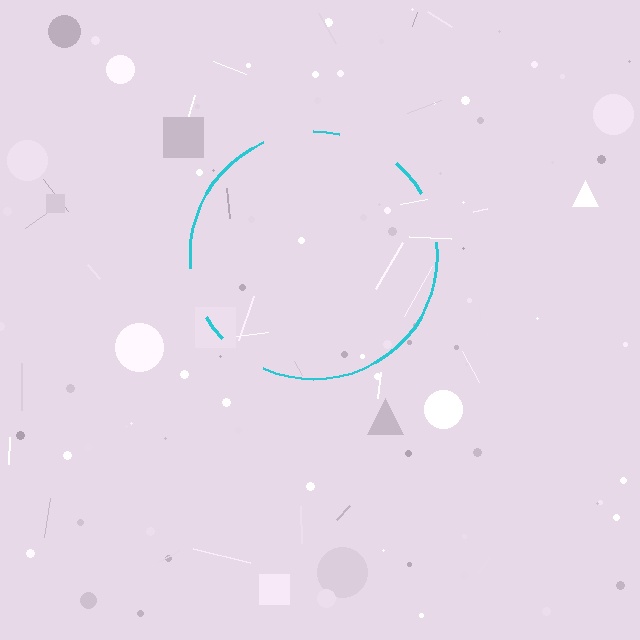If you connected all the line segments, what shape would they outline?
They would outline a circle.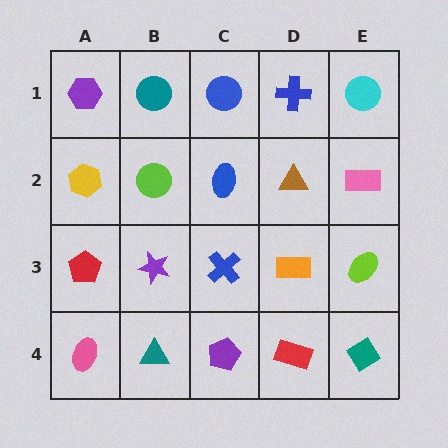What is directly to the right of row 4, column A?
A teal triangle.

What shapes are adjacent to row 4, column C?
A blue cross (row 3, column C), a teal triangle (row 4, column B), a red rectangle (row 4, column D).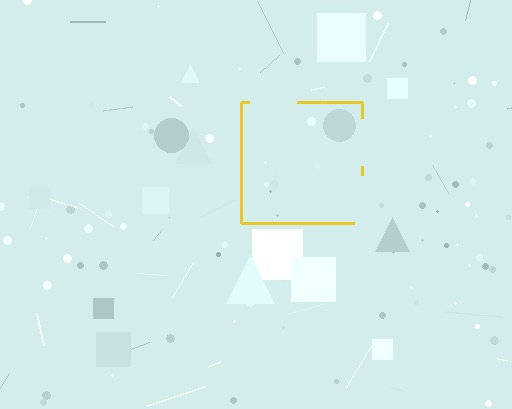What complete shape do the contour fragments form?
The contour fragments form a square.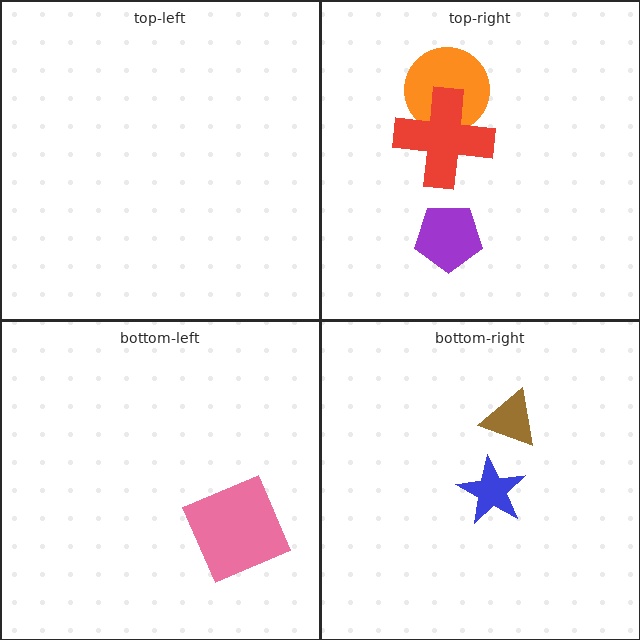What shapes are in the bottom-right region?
The brown triangle, the blue star.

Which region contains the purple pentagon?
The top-right region.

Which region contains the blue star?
The bottom-right region.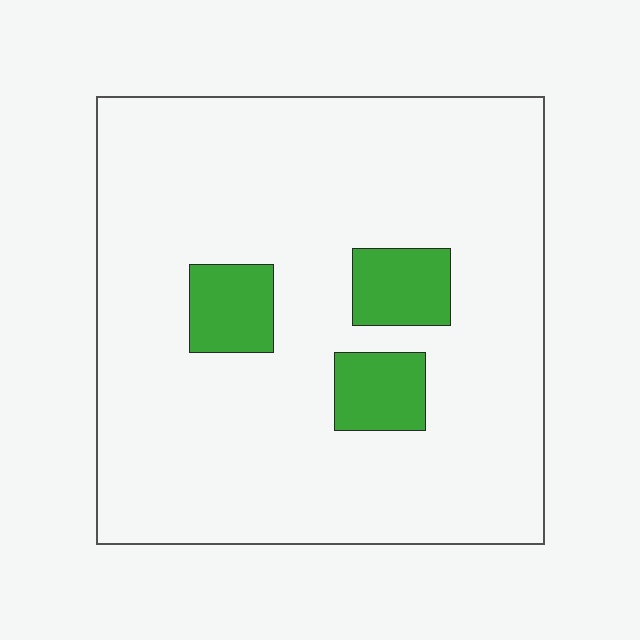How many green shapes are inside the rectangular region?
3.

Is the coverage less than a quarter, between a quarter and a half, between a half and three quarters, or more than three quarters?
Less than a quarter.